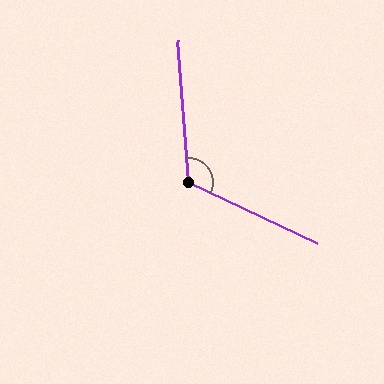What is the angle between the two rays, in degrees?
Approximately 120 degrees.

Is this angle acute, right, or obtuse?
It is obtuse.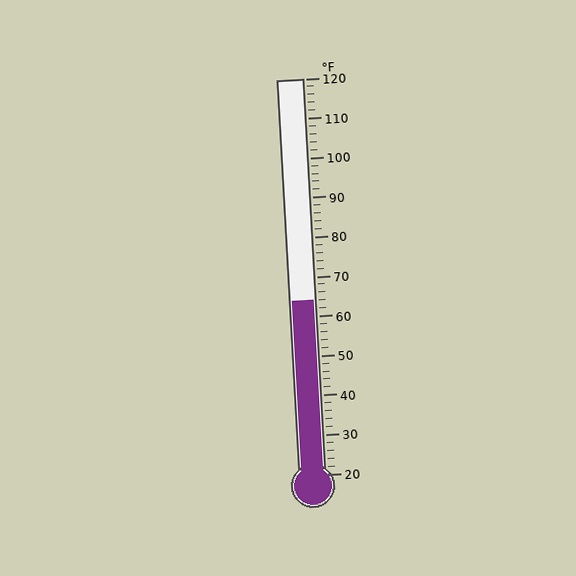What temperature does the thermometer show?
The thermometer shows approximately 64°F.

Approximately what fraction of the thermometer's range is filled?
The thermometer is filled to approximately 45% of its range.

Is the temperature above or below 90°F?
The temperature is below 90°F.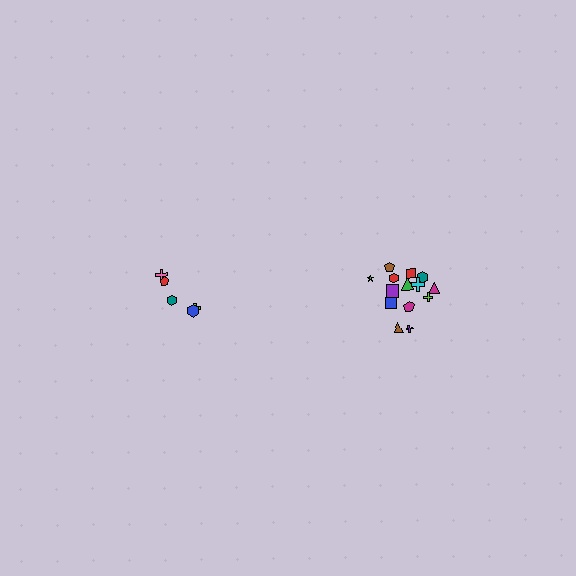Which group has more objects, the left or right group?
The right group.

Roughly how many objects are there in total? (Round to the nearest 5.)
Roughly 20 objects in total.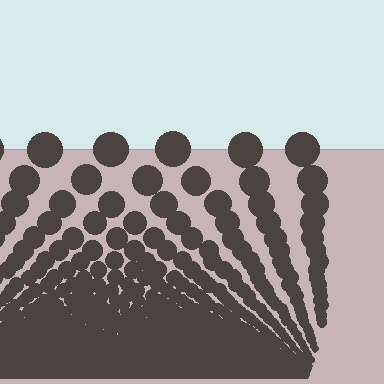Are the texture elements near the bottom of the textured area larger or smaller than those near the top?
Smaller. The gradient is inverted — elements near the bottom are smaller and denser.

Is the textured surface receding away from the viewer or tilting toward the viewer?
The surface appears to tilt toward the viewer. Texture elements get larger and sparser toward the top.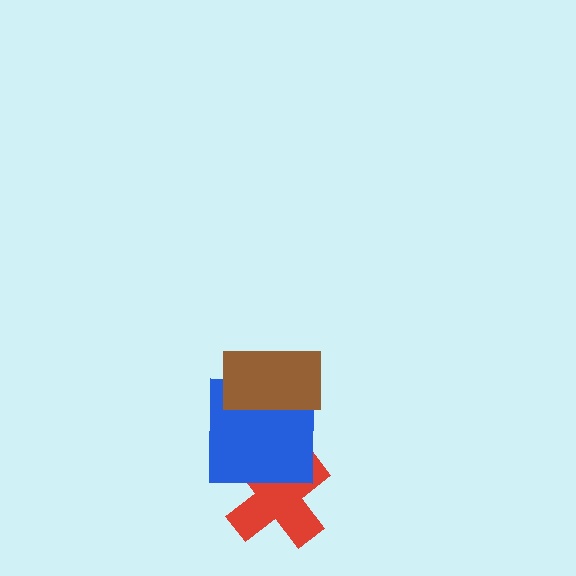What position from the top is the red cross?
The red cross is 3rd from the top.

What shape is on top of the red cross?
The blue square is on top of the red cross.